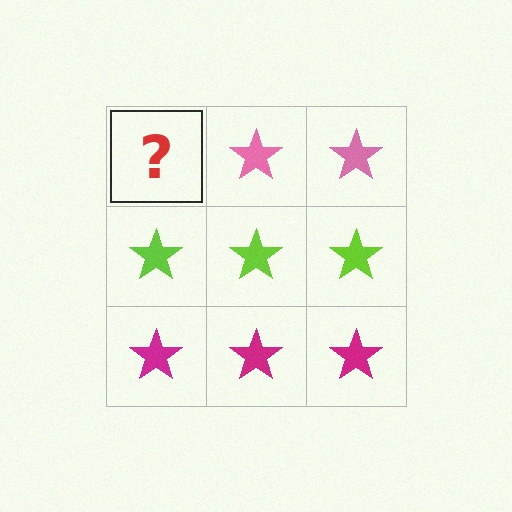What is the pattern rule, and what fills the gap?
The rule is that each row has a consistent color. The gap should be filled with a pink star.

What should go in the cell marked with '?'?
The missing cell should contain a pink star.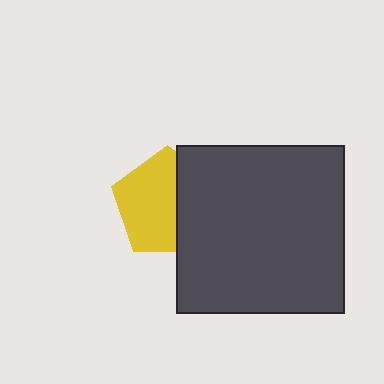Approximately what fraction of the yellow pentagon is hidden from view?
Roughly 40% of the yellow pentagon is hidden behind the dark gray square.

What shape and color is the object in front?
The object in front is a dark gray square.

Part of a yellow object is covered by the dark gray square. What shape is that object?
It is a pentagon.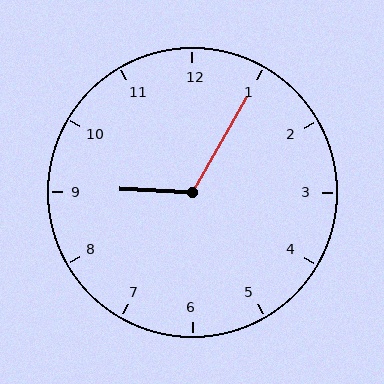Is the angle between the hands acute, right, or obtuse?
It is obtuse.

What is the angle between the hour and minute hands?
Approximately 118 degrees.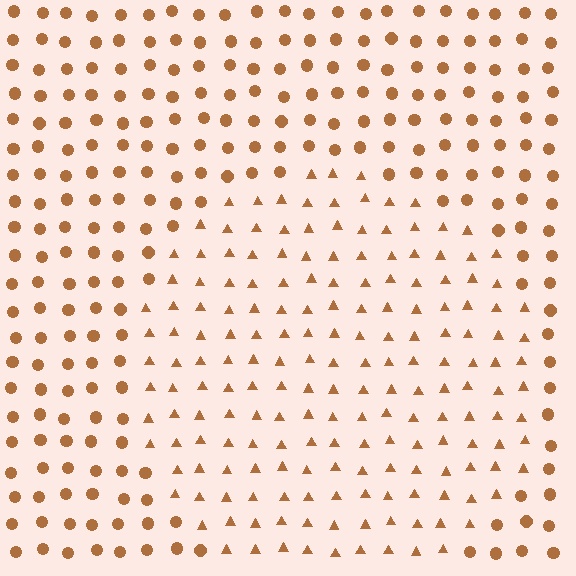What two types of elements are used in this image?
The image uses triangles inside the circle region and circles outside it.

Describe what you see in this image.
The image is filled with small brown elements arranged in a uniform grid. A circle-shaped region contains triangles, while the surrounding area contains circles. The boundary is defined purely by the change in element shape.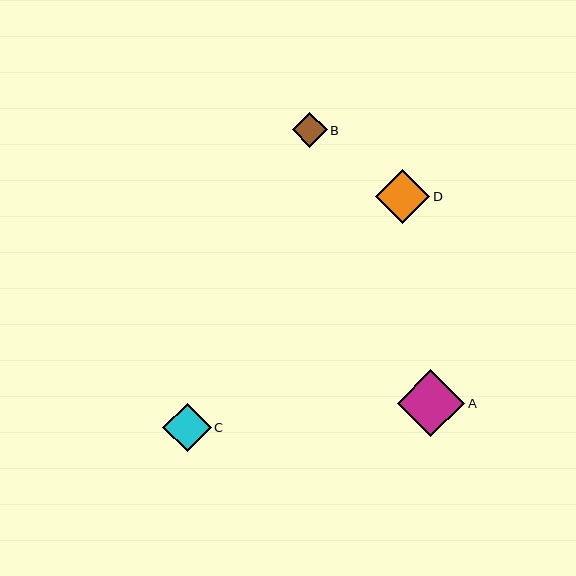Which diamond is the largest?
Diamond A is the largest with a size of approximately 68 pixels.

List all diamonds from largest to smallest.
From largest to smallest: A, D, C, B.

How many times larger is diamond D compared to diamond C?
Diamond D is approximately 1.1 times the size of diamond C.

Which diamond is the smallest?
Diamond B is the smallest with a size of approximately 35 pixels.